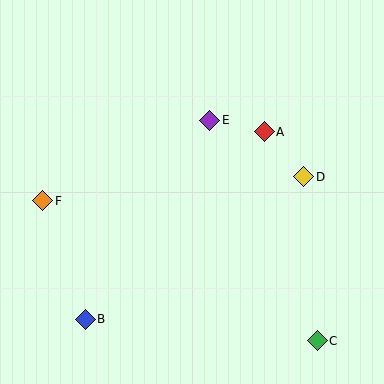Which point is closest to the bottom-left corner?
Point B is closest to the bottom-left corner.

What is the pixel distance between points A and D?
The distance between A and D is 60 pixels.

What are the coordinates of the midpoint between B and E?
The midpoint between B and E is at (147, 220).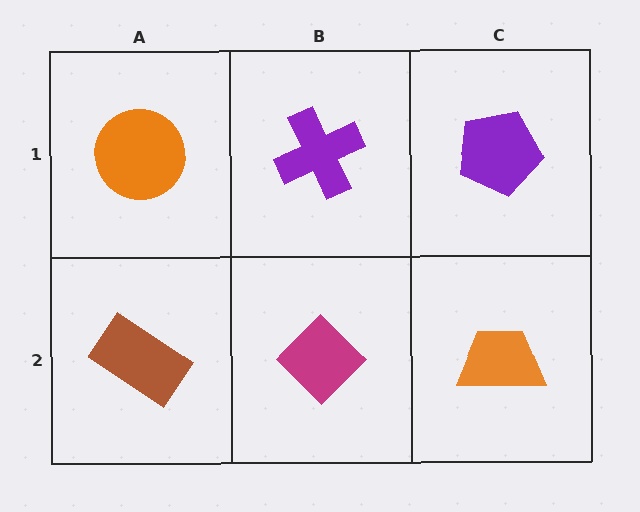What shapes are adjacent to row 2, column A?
An orange circle (row 1, column A), a magenta diamond (row 2, column B).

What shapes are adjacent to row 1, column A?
A brown rectangle (row 2, column A), a purple cross (row 1, column B).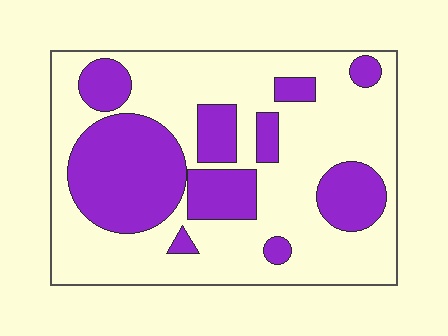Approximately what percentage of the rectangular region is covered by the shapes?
Approximately 35%.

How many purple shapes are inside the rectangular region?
10.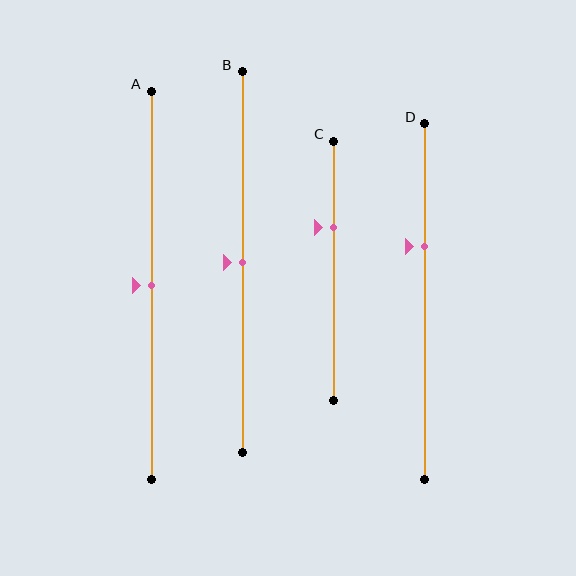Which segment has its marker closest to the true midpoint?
Segment A has its marker closest to the true midpoint.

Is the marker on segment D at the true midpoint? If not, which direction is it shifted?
No, the marker on segment D is shifted upward by about 16% of the segment length.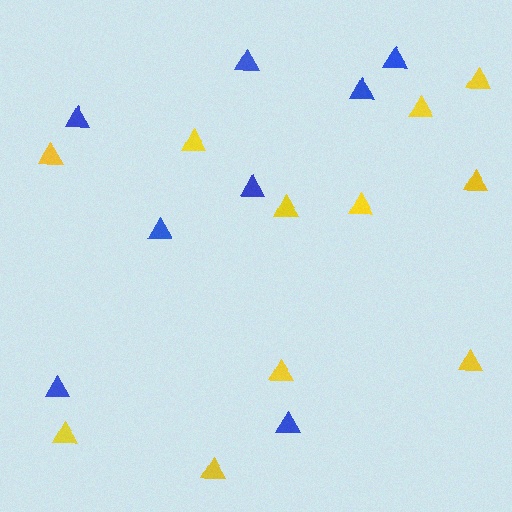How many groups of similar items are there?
There are 2 groups: one group of blue triangles (8) and one group of yellow triangles (11).